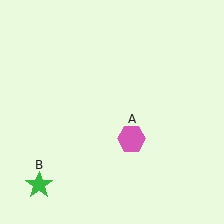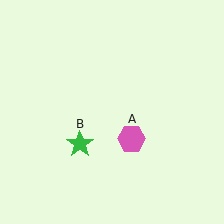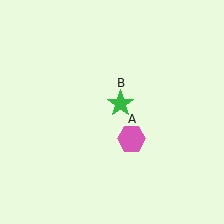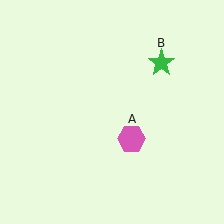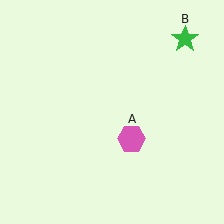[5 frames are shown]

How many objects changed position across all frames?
1 object changed position: green star (object B).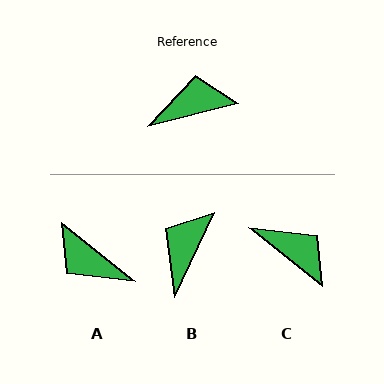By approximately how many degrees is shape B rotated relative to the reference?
Approximately 51 degrees counter-clockwise.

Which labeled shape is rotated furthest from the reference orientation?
A, about 128 degrees away.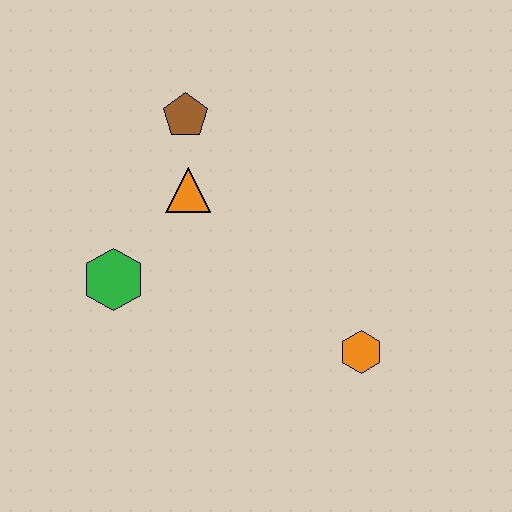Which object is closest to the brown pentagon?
The orange triangle is closest to the brown pentagon.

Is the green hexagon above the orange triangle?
No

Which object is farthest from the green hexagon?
The orange hexagon is farthest from the green hexagon.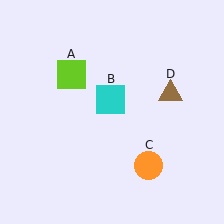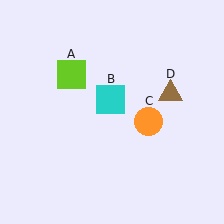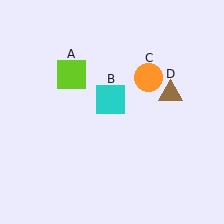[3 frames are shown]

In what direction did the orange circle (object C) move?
The orange circle (object C) moved up.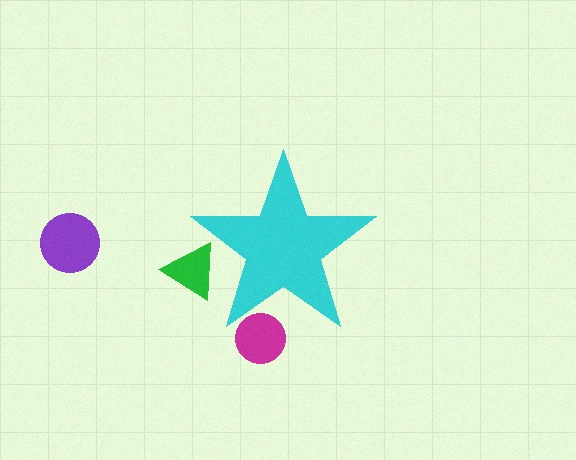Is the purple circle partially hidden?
No, the purple circle is fully visible.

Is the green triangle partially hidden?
Yes, the green triangle is partially hidden behind the cyan star.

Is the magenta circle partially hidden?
Yes, the magenta circle is partially hidden behind the cyan star.